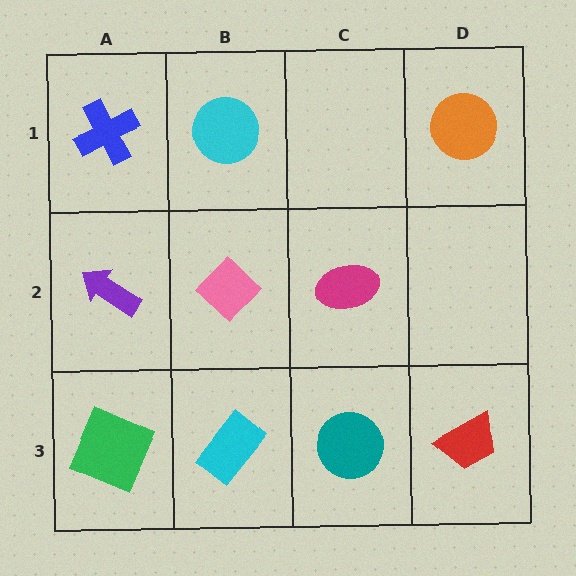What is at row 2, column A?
A purple arrow.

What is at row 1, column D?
An orange circle.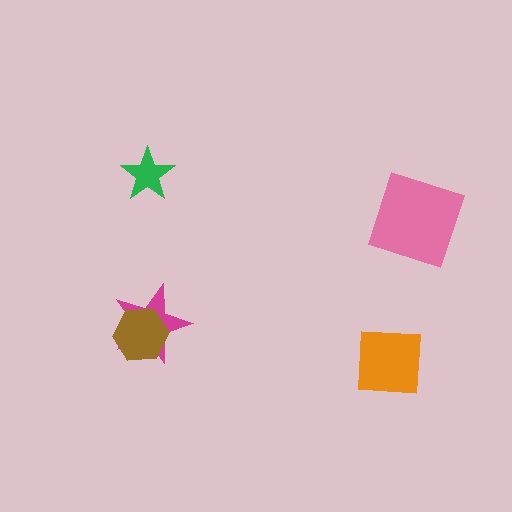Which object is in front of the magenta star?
The brown hexagon is in front of the magenta star.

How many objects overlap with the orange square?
0 objects overlap with the orange square.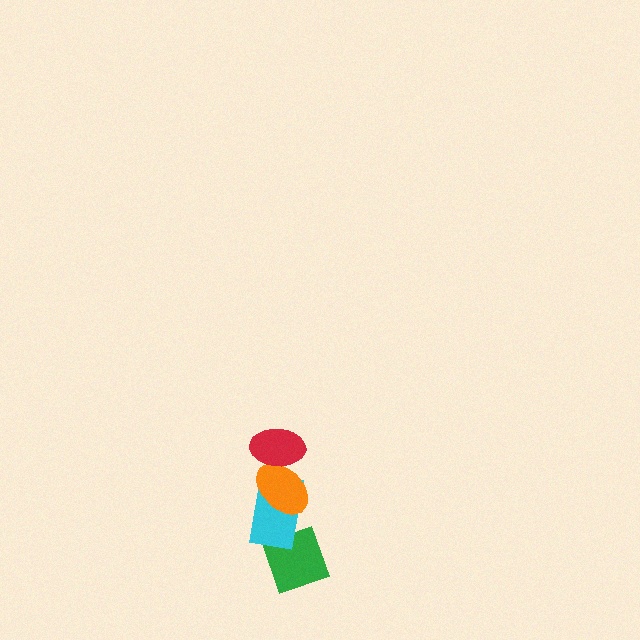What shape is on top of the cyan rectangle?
The orange ellipse is on top of the cyan rectangle.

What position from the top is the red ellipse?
The red ellipse is 1st from the top.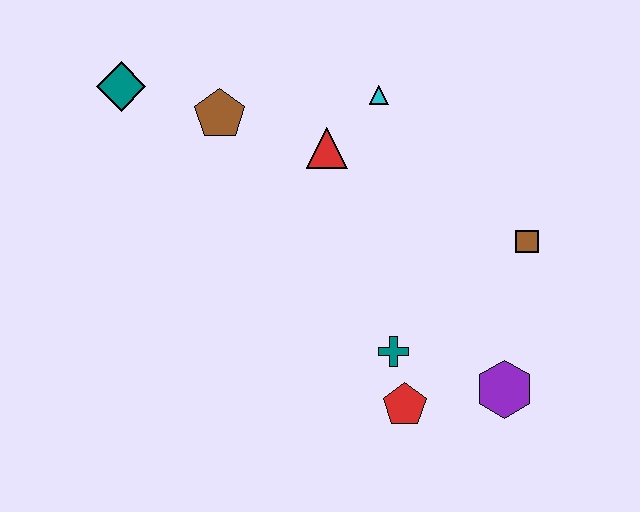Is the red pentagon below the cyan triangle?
Yes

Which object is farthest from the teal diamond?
The purple hexagon is farthest from the teal diamond.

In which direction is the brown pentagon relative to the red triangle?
The brown pentagon is to the left of the red triangle.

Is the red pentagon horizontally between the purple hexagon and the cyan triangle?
Yes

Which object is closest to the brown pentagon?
The teal diamond is closest to the brown pentagon.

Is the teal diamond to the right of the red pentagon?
No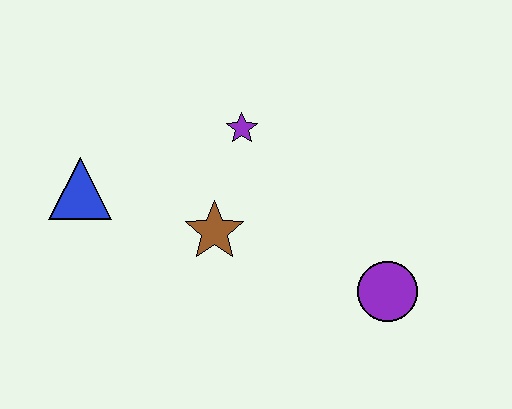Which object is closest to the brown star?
The purple star is closest to the brown star.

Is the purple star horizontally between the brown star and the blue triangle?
No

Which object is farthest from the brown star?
The purple circle is farthest from the brown star.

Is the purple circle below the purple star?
Yes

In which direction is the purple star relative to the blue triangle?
The purple star is to the right of the blue triangle.